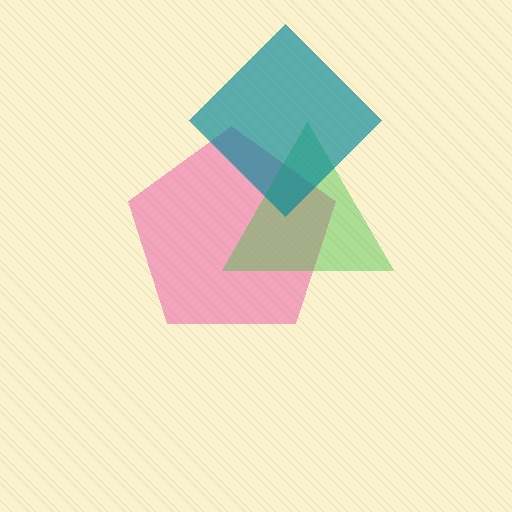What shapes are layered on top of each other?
The layered shapes are: a pink pentagon, a green triangle, a teal diamond.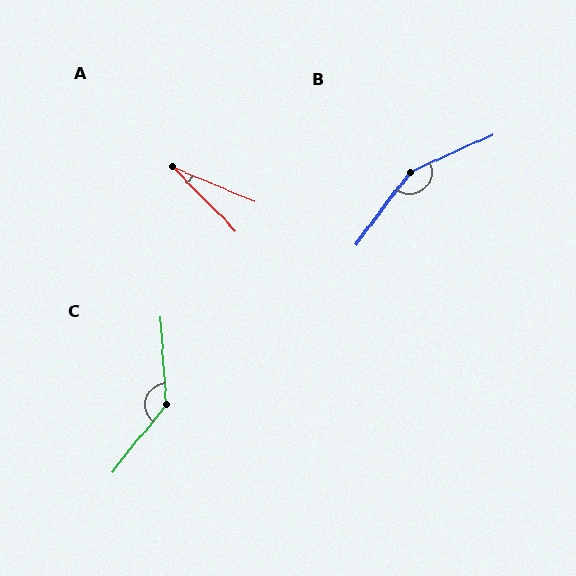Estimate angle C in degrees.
Approximately 138 degrees.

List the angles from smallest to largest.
A (23°), C (138°), B (152°).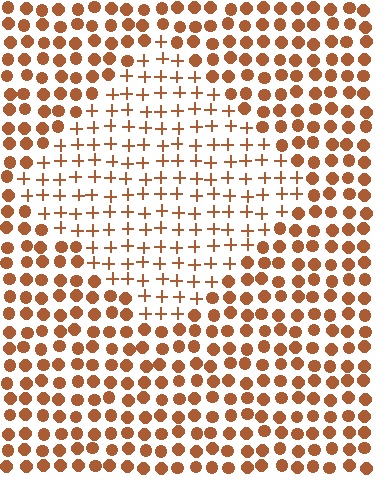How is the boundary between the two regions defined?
The boundary is defined by a change in element shape: plus signs inside vs. circles outside. All elements share the same color and spacing.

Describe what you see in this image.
The image is filled with small brown elements arranged in a uniform grid. A diamond-shaped region contains plus signs, while the surrounding area contains circles. The boundary is defined purely by the change in element shape.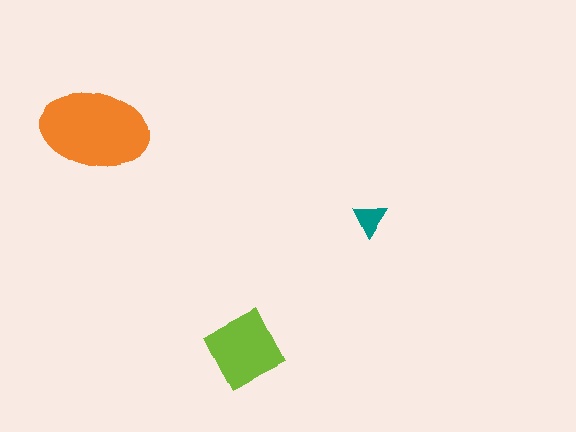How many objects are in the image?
There are 3 objects in the image.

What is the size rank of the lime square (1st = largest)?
2nd.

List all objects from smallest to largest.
The teal triangle, the lime square, the orange ellipse.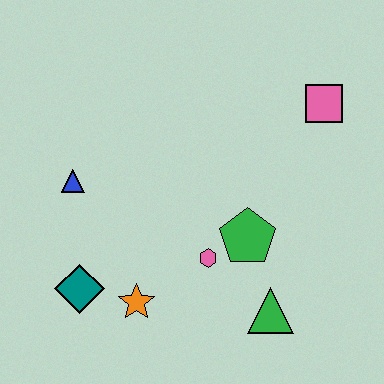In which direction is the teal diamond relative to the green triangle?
The teal diamond is to the left of the green triangle.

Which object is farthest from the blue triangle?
The pink square is farthest from the blue triangle.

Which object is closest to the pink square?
The green pentagon is closest to the pink square.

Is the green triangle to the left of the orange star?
No